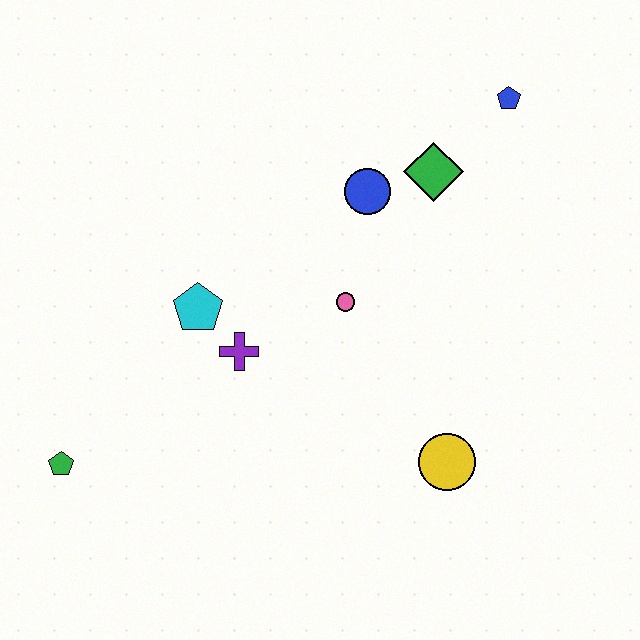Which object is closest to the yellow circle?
The pink circle is closest to the yellow circle.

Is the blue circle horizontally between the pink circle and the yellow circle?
Yes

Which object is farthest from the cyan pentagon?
The blue pentagon is farthest from the cyan pentagon.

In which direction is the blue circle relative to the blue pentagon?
The blue circle is to the left of the blue pentagon.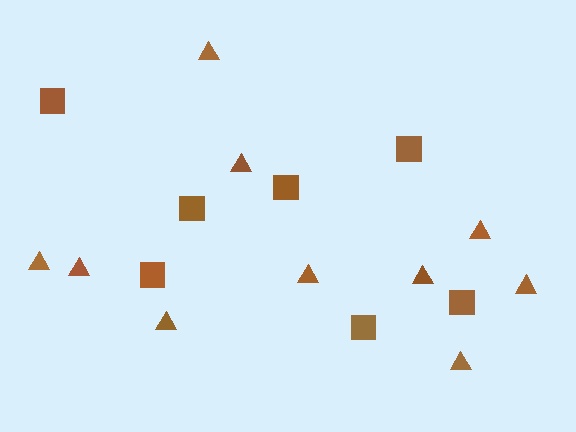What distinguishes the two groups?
There are 2 groups: one group of triangles (10) and one group of squares (7).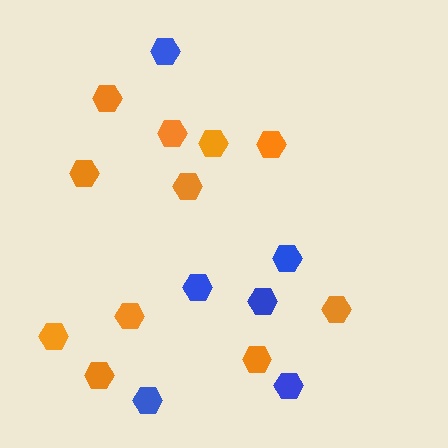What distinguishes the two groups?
There are 2 groups: one group of orange hexagons (11) and one group of blue hexagons (6).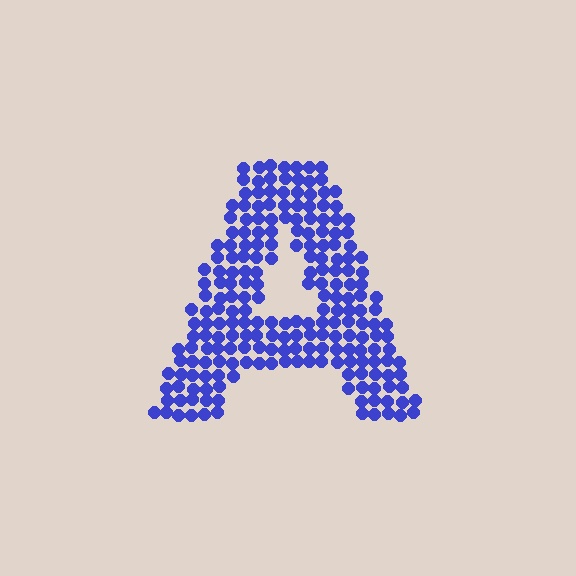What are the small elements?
The small elements are circles.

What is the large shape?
The large shape is the letter A.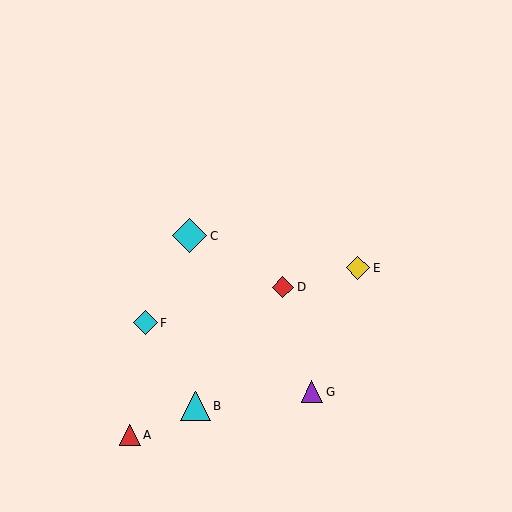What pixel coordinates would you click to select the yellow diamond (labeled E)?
Click at (358, 268) to select the yellow diamond E.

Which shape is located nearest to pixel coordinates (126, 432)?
The red triangle (labeled A) at (130, 435) is nearest to that location.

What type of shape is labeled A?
Shape A is a red triangle.